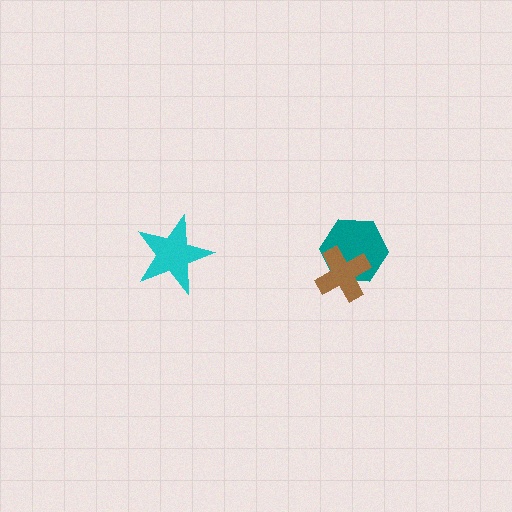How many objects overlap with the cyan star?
0 objects overlap with the cyan star.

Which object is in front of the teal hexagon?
The brown cross is in front of the teal hexagon.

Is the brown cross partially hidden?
No, no other shape covers it.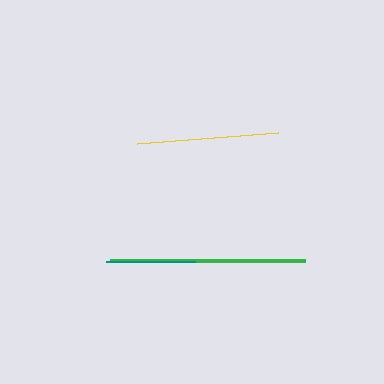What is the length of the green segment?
The green segment is approximately 195 pixels long.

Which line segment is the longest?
The green line is the longest at approximately 195 pixels.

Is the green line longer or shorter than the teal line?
The green line is longer than the teal line.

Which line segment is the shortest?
The teal line is the shortest at approximately 90 pixels.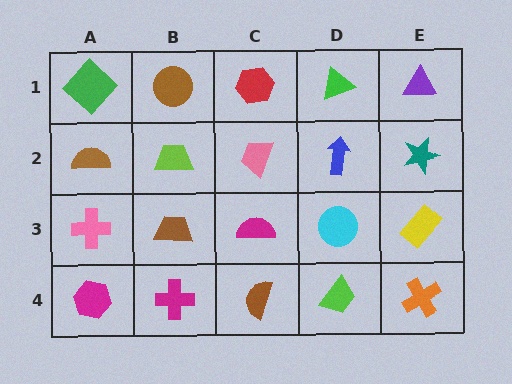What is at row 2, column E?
A teal star.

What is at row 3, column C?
A magenta semicircle.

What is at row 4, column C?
A brown semicircle.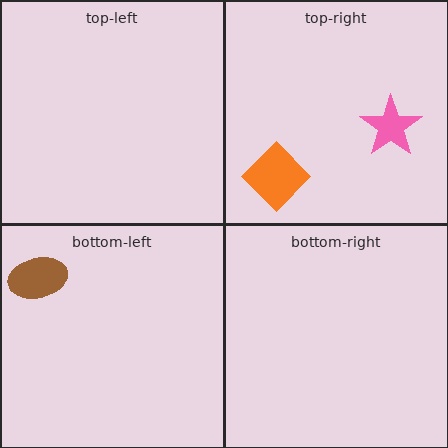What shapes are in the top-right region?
The pink star, the orange diamond.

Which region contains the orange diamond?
The top-right region.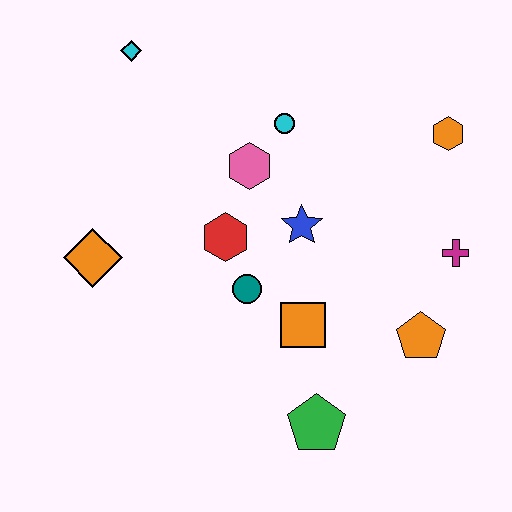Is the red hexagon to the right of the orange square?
No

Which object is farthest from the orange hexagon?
The orange diamond is farthest from the orange hexagon.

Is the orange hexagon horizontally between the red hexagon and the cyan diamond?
No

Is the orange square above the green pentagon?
Yes